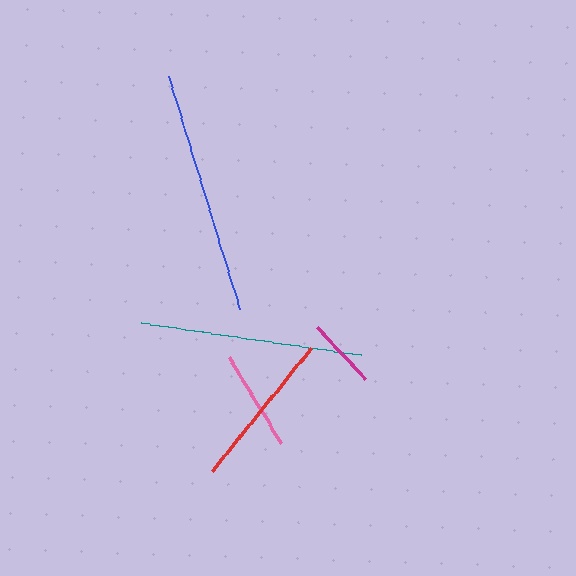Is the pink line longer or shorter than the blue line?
The blue line is longer than the pink line.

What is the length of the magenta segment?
The magenta segment is approximately 70 pixels long.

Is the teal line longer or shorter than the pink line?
The teal line is longer than the pink line.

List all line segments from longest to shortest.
From longest to shortest: blue, teal, red, pink, magenta.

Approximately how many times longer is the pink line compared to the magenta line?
The pink line is approximately 1.4 times the length of the magenta line.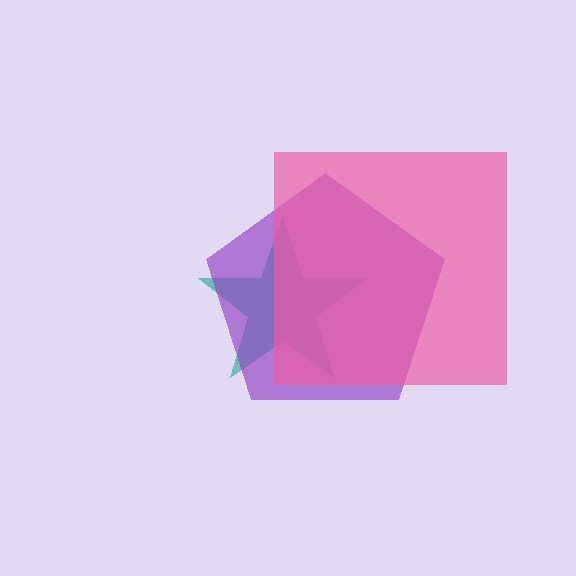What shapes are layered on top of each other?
The layered shapes are: a teal star, a purple pentagon, a pink square.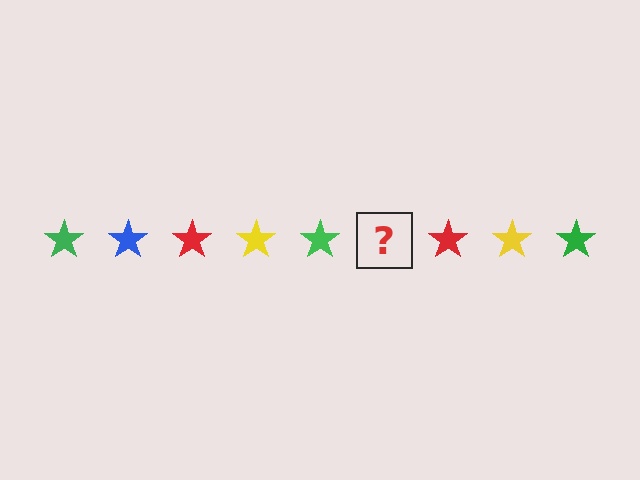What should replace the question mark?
The question mark should be replaced with a blue star.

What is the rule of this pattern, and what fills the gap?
The rule is that the pattern cycles through green, blue, red, yellow stars. The gap should be filled with a blue star.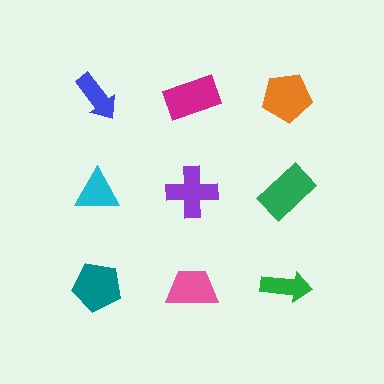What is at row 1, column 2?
A magenta rectangle.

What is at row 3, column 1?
A teal pentagon.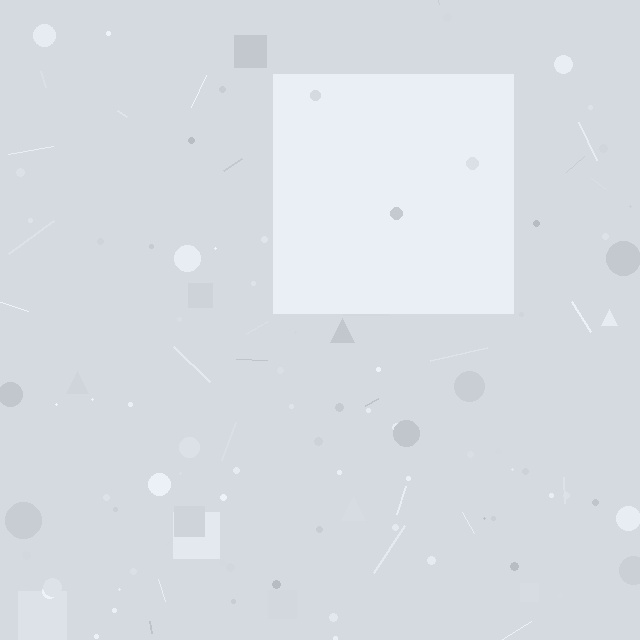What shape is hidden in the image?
A square is hidden in the image.